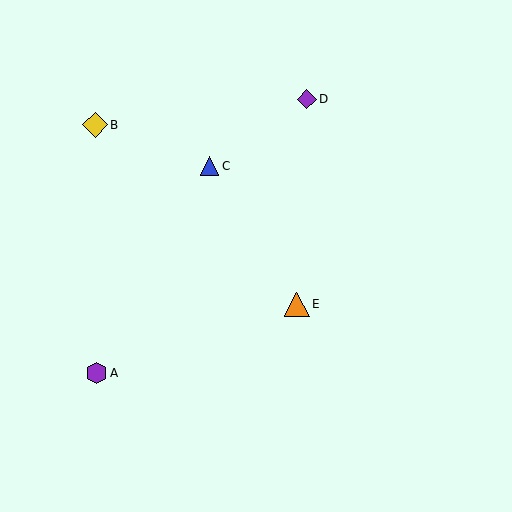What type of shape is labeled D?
Shape D is a purple diamond.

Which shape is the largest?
The orange triangle (labeled E) is the largest.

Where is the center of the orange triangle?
The center of the orange triangle is at (297, 304).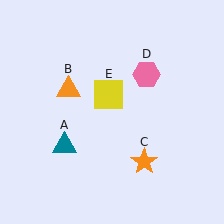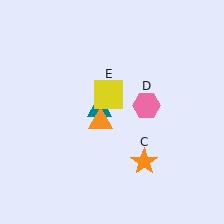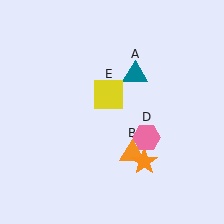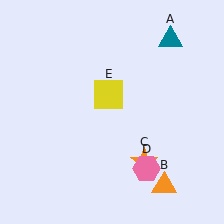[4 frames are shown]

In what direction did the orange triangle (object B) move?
The orange triangle (object B) moved down and to the right.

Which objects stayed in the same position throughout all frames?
Orange star (object C) and yellow square (object E) remained stationary.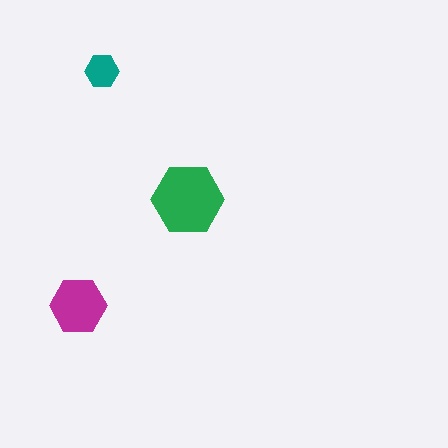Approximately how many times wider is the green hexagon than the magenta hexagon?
About 1.5 times wider.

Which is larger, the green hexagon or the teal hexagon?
The green one.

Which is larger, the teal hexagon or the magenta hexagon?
The magenta one.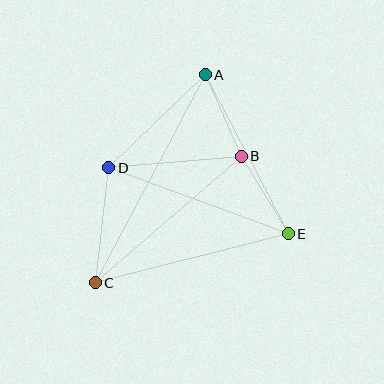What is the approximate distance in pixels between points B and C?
The distance between B and C is approximately 193 pixels.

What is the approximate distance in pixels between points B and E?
The distance between B and E is approximately 91 pixels.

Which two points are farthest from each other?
Points A and C are farthest from each other.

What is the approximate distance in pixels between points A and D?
The distance between A and D is approximately 134 pixels.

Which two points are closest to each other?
Points A and B are closest to each other.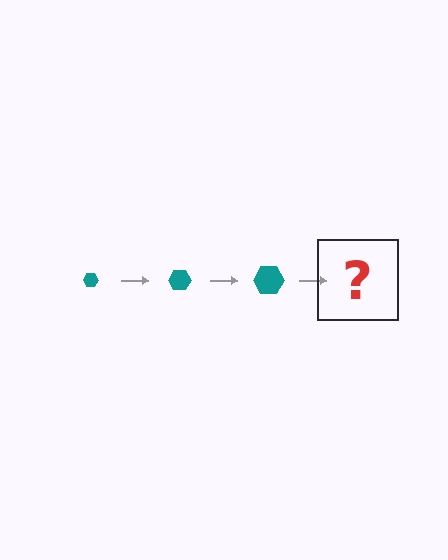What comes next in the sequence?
The next element should be a teal hexagon, larger than the previous one.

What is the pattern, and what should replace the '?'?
The pattern is that the hexagon gets progressively larger each step. The '?' should be a teal hexagon, larger than the previous one.